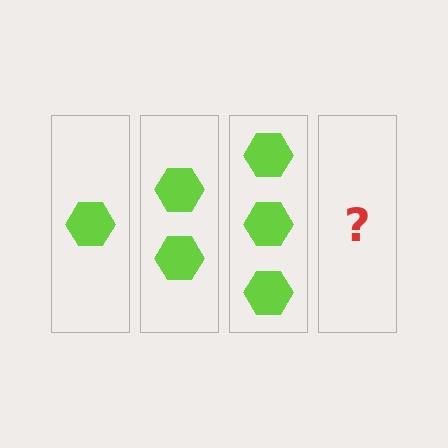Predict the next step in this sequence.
The next step is 4 hexagons.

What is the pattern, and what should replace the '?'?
The pattern is that each step adds one more hexagon. The '?' should be 4 hexagons.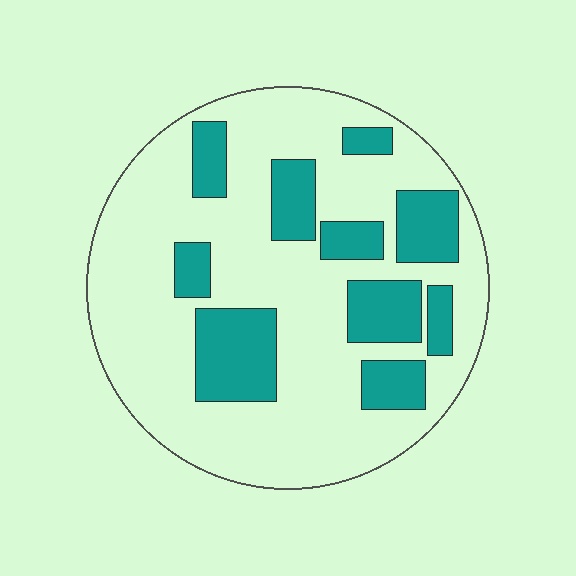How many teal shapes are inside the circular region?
10.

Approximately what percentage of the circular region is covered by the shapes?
Approximately 25%.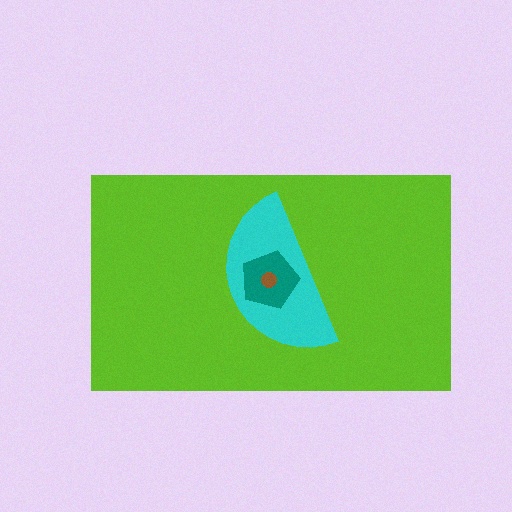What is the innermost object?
The brown circle.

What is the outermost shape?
The lime rectangle.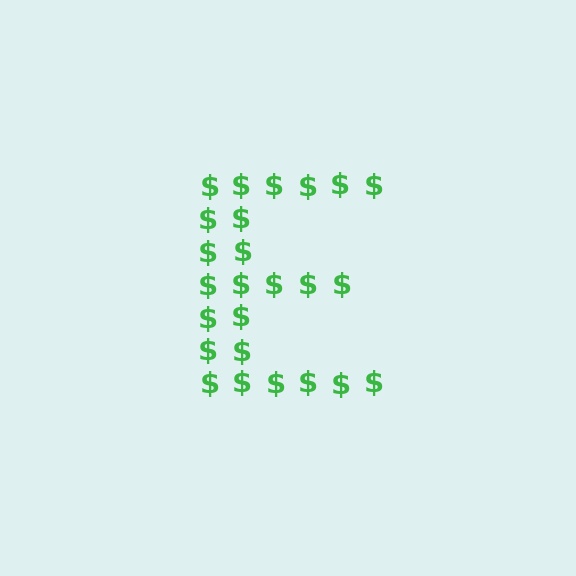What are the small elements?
The small elements are dollar signs.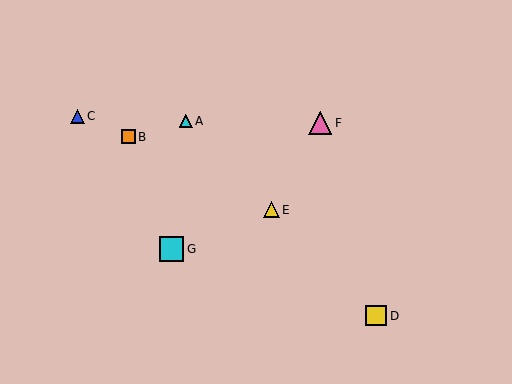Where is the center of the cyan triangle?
The center of the cyan triangle is at (186, 121).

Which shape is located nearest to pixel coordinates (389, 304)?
The yellow square (labeled D) at (376, 316) is nearest to that location.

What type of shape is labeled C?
Shape C is a blue triangle.